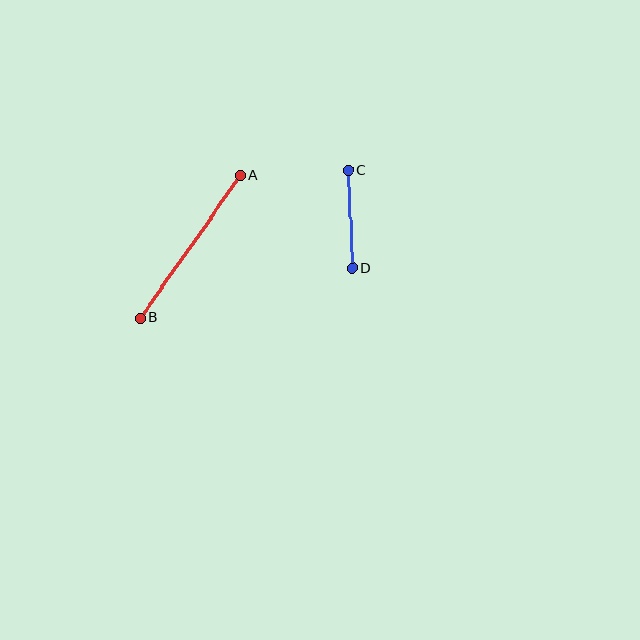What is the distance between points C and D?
The distance is approximately 98 pixels.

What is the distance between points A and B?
The distance is approximately 174 pixels.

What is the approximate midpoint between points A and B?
The midpoint is at approximately (190, 246) pixels.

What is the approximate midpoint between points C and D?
The midpoint is at approximately (350, 219) pixels.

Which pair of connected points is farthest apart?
Points A and B are farthest apart.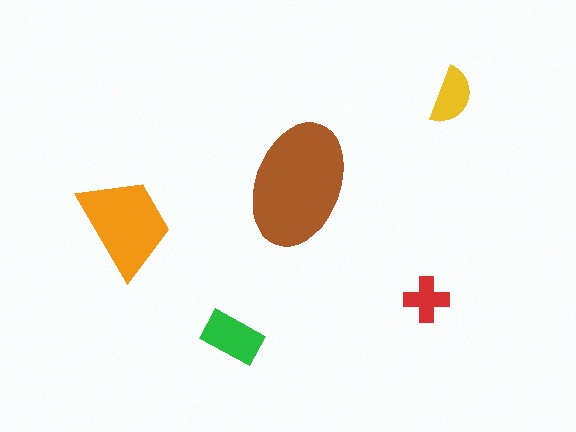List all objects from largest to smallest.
The brown ellipse, the orange trapezoid, the green rectangle, the yellow semicircle, the red cross.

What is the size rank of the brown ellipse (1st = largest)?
1st.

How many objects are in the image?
There are 5 objects in the image.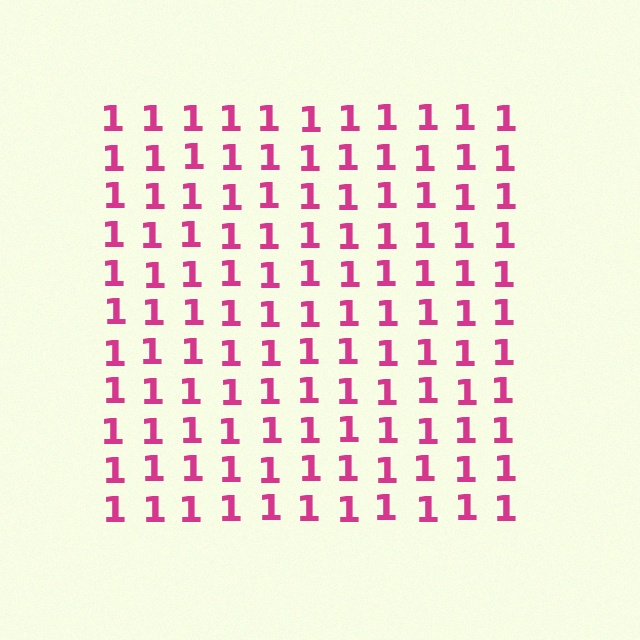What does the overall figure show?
The overall figure shows a square.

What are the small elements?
The small elements are digit 1's.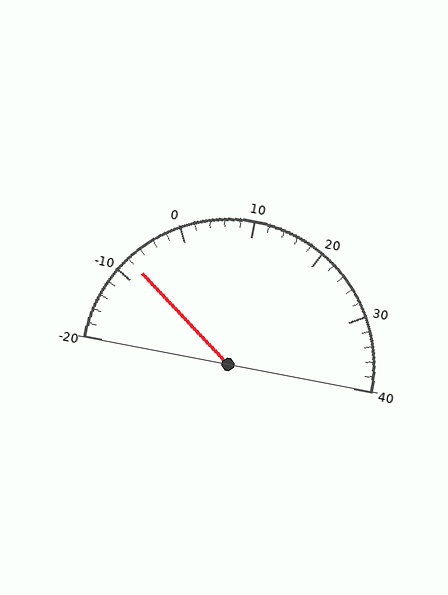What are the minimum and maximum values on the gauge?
The gauge ranges from -20 to 40.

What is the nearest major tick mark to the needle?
The nearest major tick mark is -10.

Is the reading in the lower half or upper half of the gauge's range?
The reading is in the lower half of the range (-20 to 40).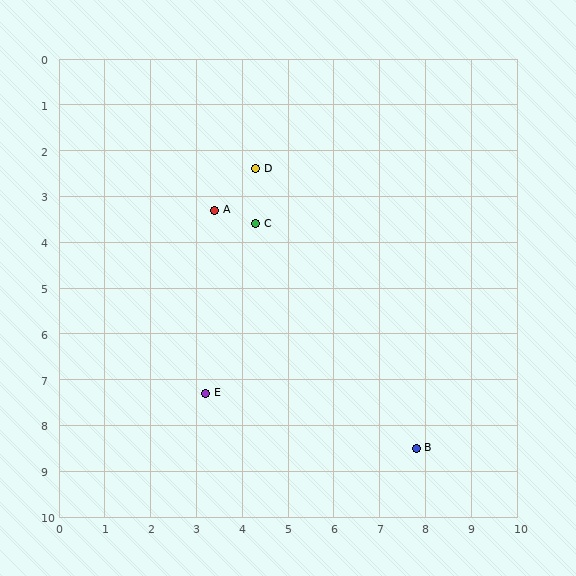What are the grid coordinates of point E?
Point E is at approximately (3.2, 7.3).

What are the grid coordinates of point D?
Point D is at approximately (4.3, 2.4).